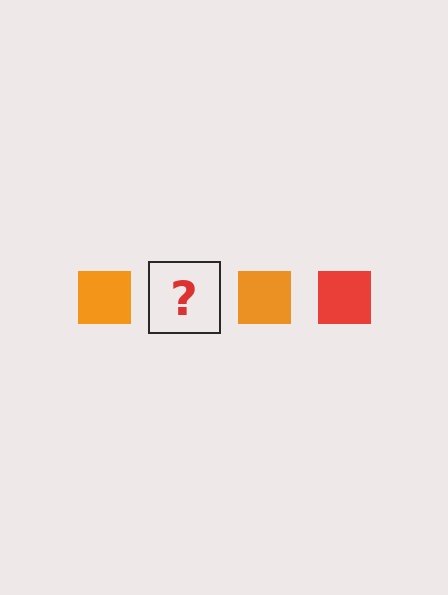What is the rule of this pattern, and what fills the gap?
The rule is that the pattern cycles through orange, red squares. The gap should be filled with a red square.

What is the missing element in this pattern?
The missing element is a red square.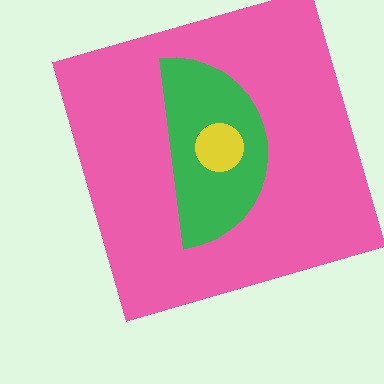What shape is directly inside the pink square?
The green semicircle.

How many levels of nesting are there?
3.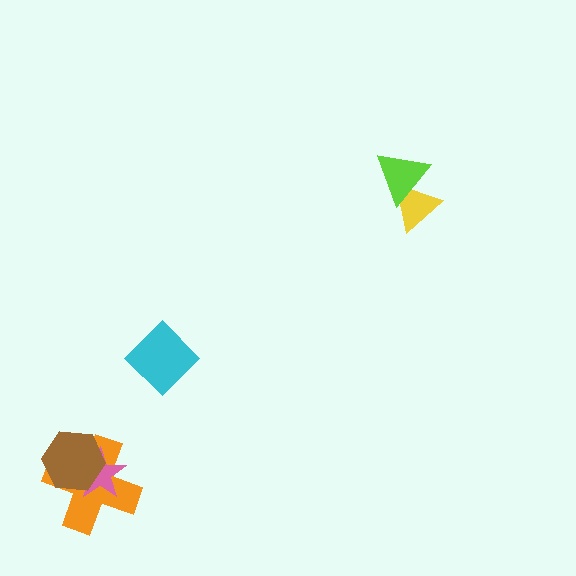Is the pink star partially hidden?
Yes, it is partially covered by another shape.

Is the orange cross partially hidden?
Yes, it is partially covered by another shape.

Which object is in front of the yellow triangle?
The lime triangle is in front of the yellow triangle.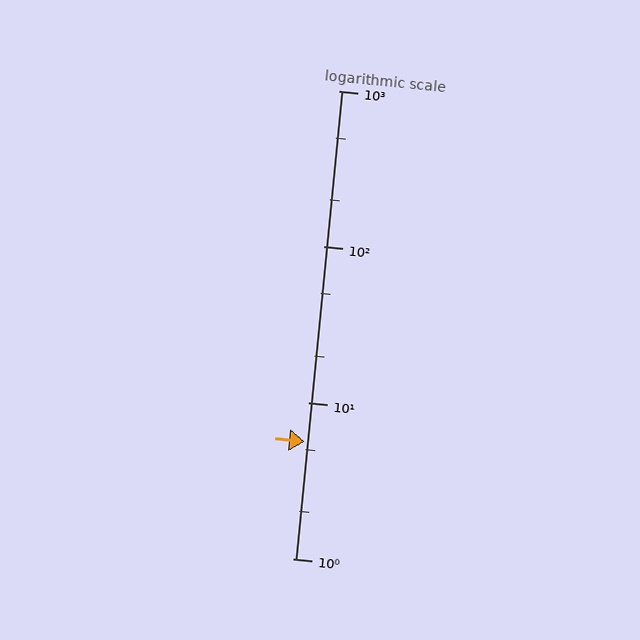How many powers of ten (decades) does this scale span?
The scale spans 3 decades, from 1 to 1000.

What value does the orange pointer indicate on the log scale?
The pointer indicates approximately 5.6.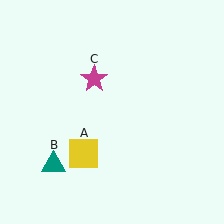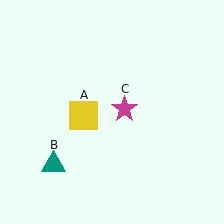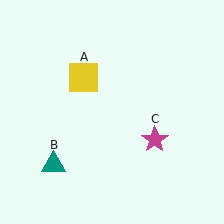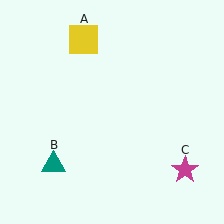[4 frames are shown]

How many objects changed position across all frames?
2 objects changed position: yellow square (object A), magenta star (object C).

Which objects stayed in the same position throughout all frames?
Teal triangle (object B) remained stationary.